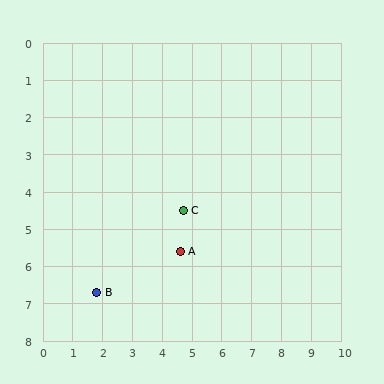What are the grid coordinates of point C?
Point C is at approximately (4.7, 4.5).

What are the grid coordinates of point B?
Point B is at approximately (1.8, 6.7).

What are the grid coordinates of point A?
Point A is at approximately (4.6, 5.6).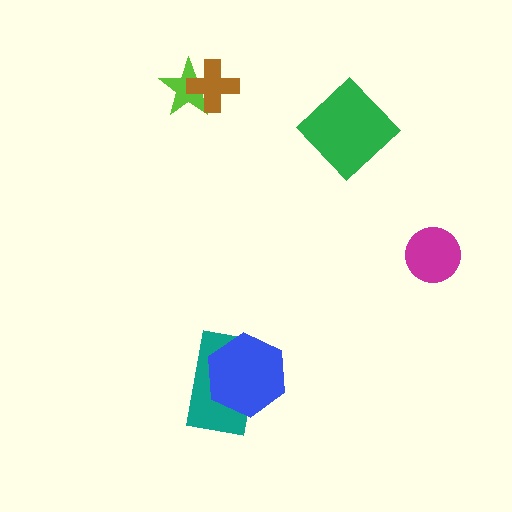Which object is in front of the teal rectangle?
The blue hexagon is in front of the teal rectangle.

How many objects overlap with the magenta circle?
0 objects overlap with the magenta circle.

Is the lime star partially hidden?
Yes, it is partially covered by another shape.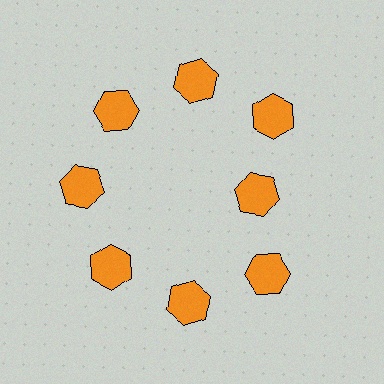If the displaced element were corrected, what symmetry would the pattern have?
It would have 8-fold rotational symmetry — the pattern would map onto itself every 45 degrees.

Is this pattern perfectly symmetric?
No. The 8 orange hexagons are arranged in a ring, but one element near the 3 o'clock position is pulled inward toward the center, breaking the 8-fold rotational symmetry.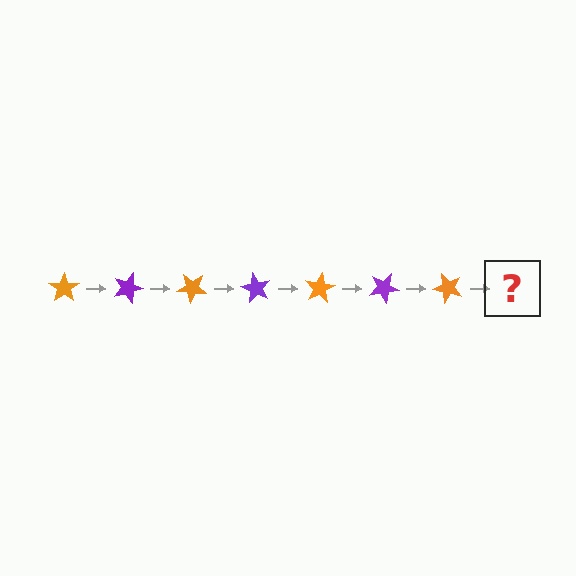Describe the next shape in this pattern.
It should be a purple star, rotated 140 degrees from the start.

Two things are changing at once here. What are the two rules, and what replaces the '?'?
The two rules are that it rotates 20 degrees each step and the color cycles through orange and purple. The '?' should be a purple star, rotated 140 degrees from the start.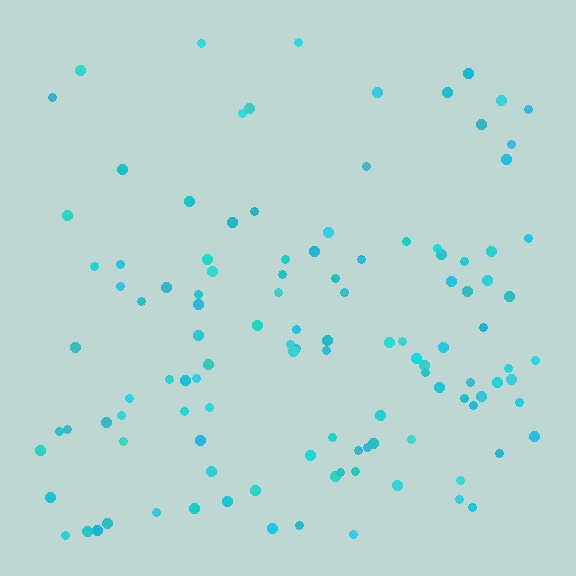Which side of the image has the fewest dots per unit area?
The top.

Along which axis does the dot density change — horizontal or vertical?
Vertical.